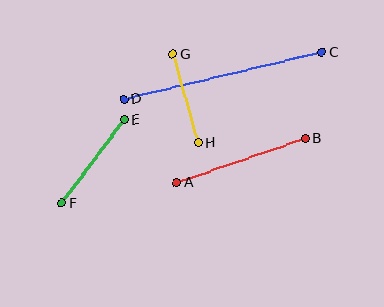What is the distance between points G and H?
The distance is approximately 92 pixels.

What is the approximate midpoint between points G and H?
The midpoint is at approximately (186, 99) pixels.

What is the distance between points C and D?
The distance is approximately 204 pixels.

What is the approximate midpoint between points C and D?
The midpoint is at approximately (223, 76) pixels.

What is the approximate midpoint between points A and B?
The midpoint is at approximately (241, 160) pixels.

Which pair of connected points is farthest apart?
Points C and D are farthest apart.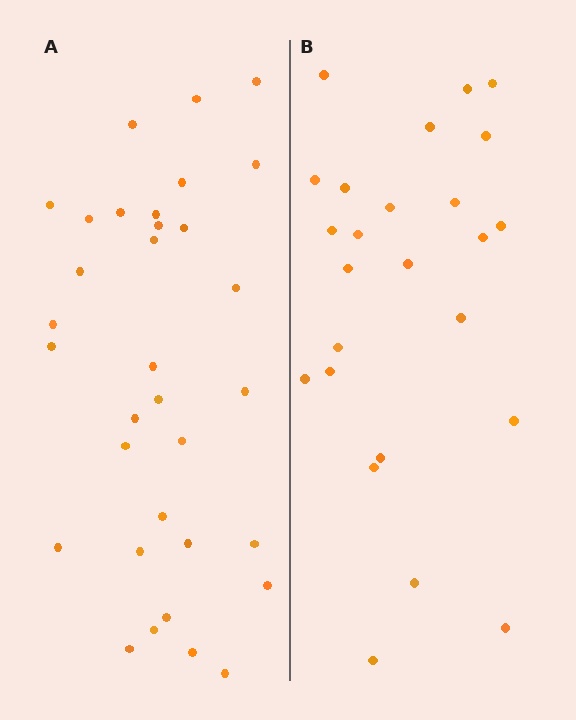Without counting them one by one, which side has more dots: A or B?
Region A (the left region) has more dots.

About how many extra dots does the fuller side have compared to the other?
Region A has roughly 8 or so more dots than region B.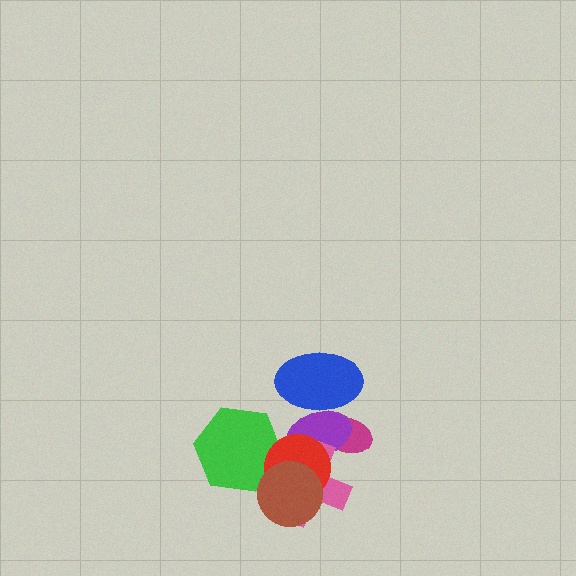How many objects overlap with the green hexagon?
3 objects overlap with the green hexagon.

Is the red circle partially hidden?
Yes, it is partially covered by another shape.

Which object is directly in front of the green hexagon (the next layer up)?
The red circle is directly in front of the green hexagon.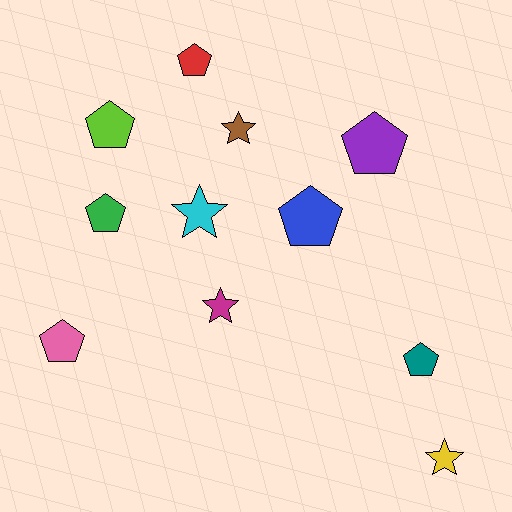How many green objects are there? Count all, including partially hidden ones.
There is 1 green object.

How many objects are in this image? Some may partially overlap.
There are 11 objects.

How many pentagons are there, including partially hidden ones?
There are 7 pentagons.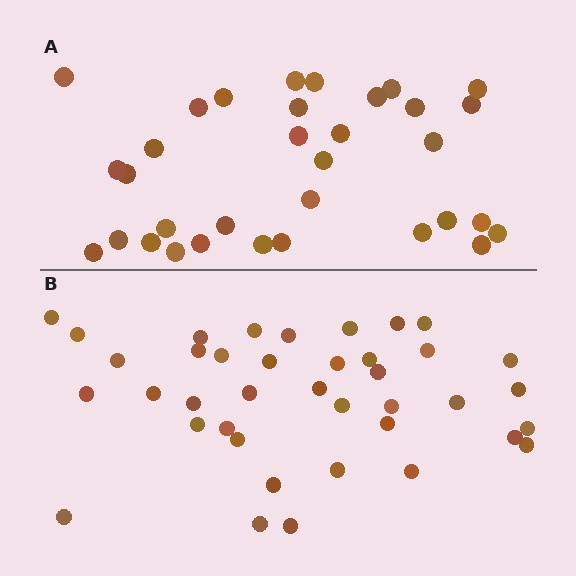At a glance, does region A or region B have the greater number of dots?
Region B (the bottom region) has more dots.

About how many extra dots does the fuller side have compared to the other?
Region B has about 6 more dots than region A.